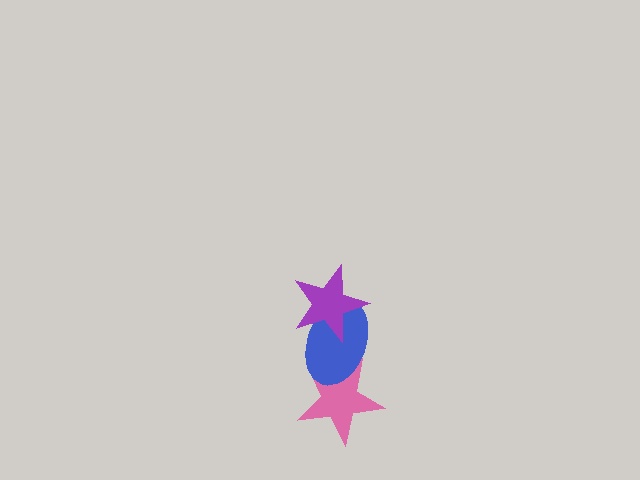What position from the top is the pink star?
The pink star is 3rd from the top.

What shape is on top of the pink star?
The blue ellipse is on top of the pink star.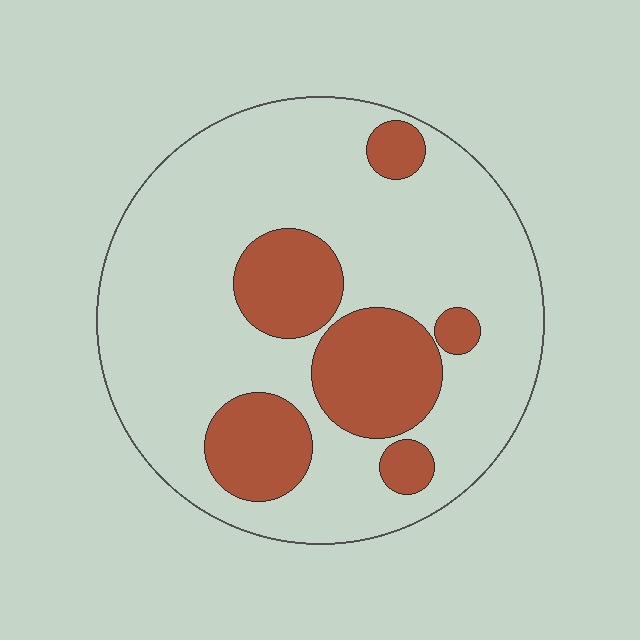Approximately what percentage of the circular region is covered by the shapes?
Approximately 25%.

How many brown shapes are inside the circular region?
6.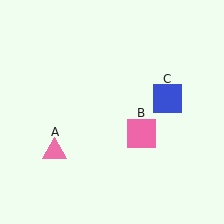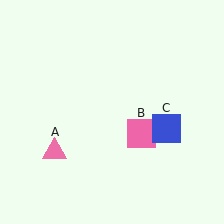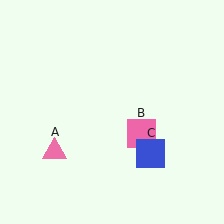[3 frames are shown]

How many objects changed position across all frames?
1 object changed position: blue square (object C).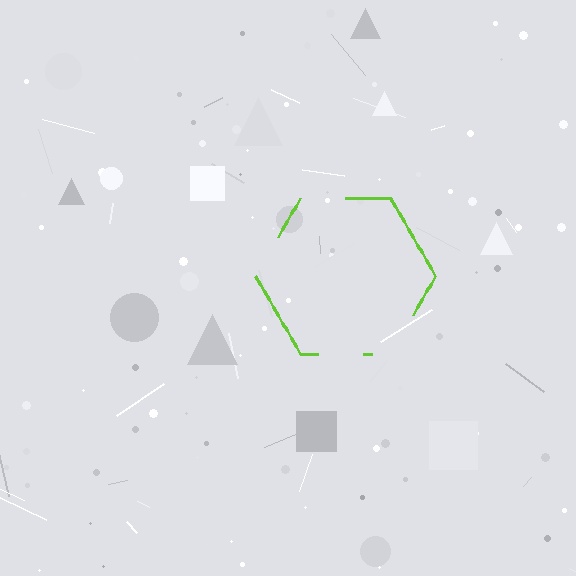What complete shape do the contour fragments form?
The contour fragments form a hexagon.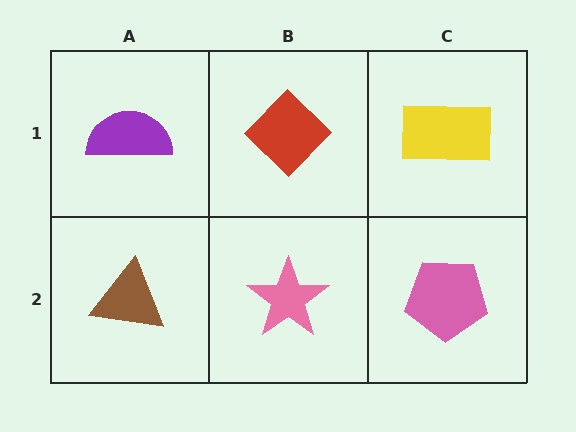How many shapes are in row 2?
3 shapes.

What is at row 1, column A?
A purple semicircle.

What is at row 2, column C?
A pink pentagon.